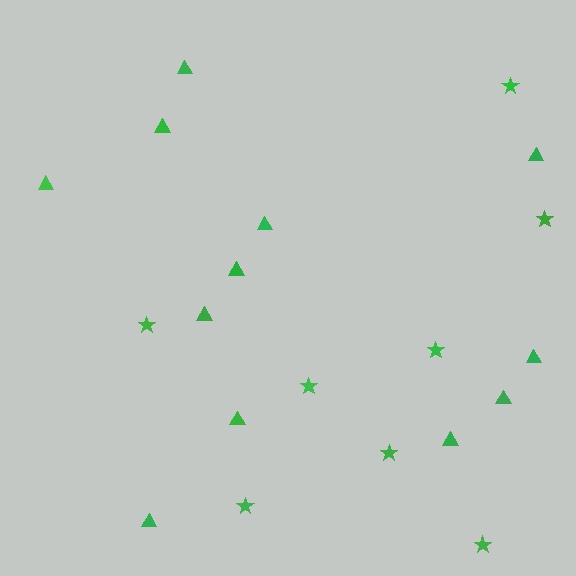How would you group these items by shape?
There are 2 groups: one group of stars (8) and one group of triangles (12).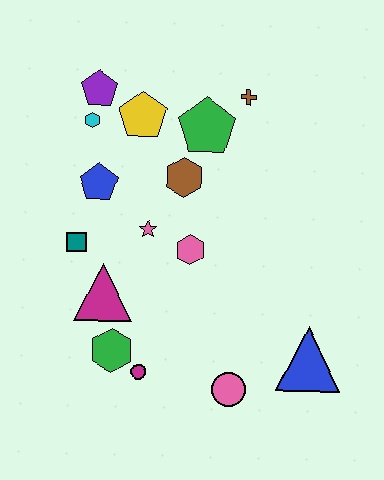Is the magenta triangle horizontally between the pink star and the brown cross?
No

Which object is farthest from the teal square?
The blue triangle is farthest from the teal square.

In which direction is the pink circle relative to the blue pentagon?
The pink circle is below the blue pentagon.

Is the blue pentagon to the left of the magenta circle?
Yes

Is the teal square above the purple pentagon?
No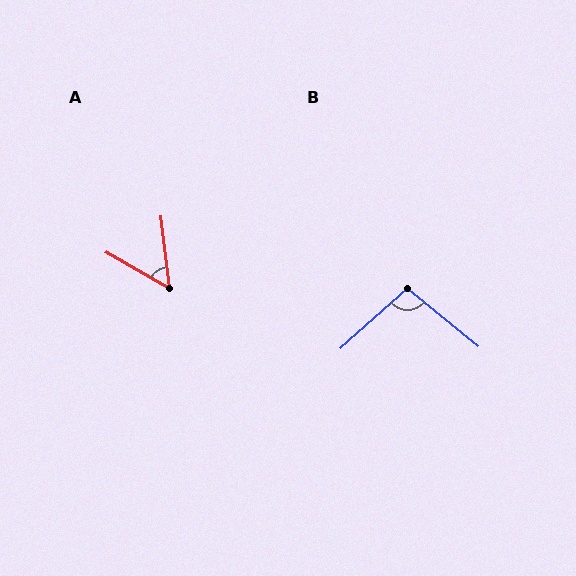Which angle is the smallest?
A, at approximately 54 degrees.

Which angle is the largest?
B, at approximately 99 degrees.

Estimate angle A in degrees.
Approximately 54 degrees.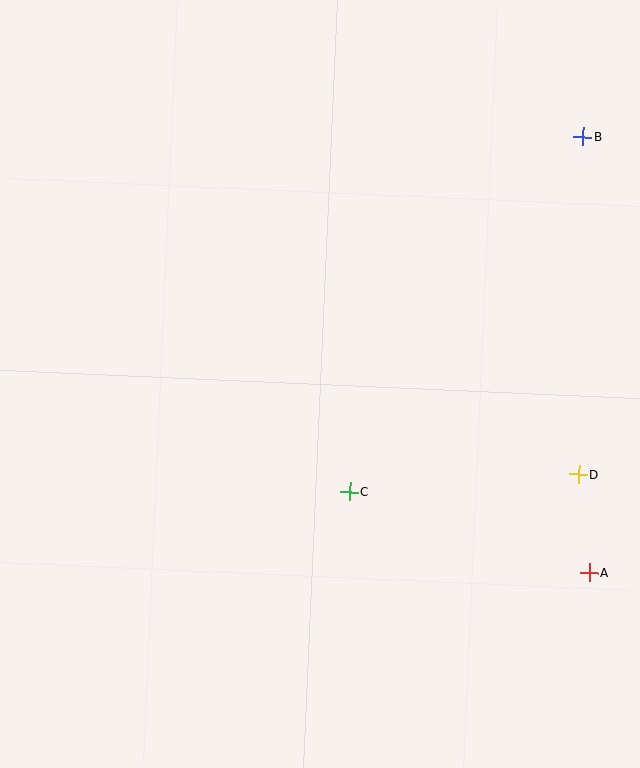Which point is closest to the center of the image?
Point C at (350, 492) is closest to the center.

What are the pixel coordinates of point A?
Point A is at (589, 573).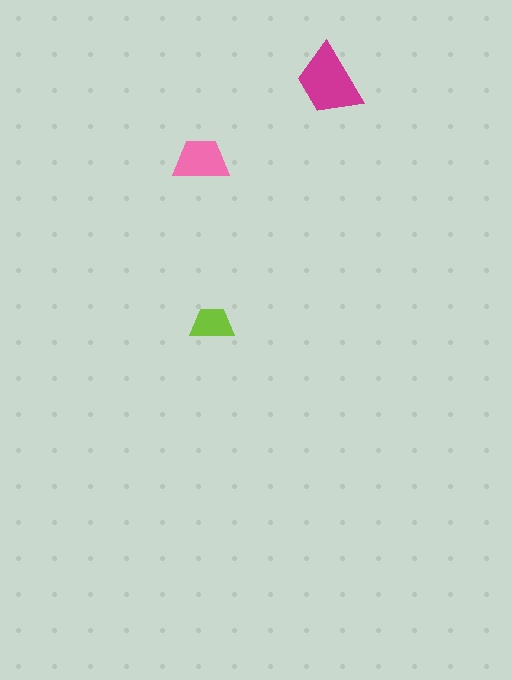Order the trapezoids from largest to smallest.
the magenta one, the pink one, the lime one.